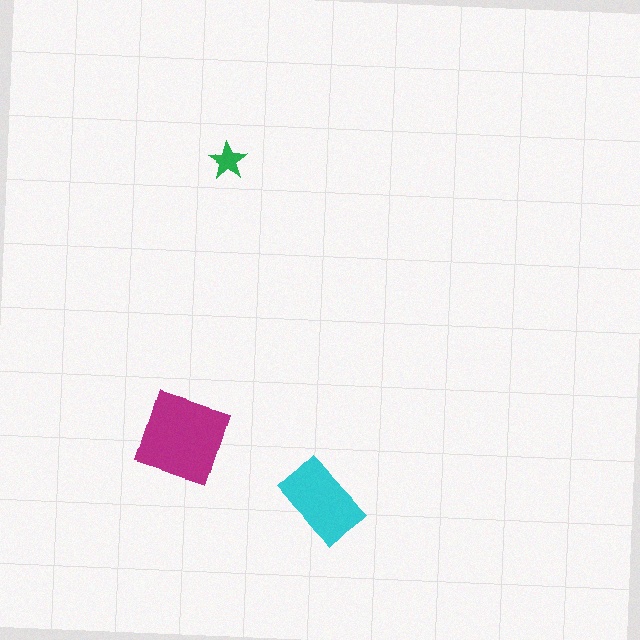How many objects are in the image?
There are 3 objects in the image.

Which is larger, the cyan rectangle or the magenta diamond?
The magenta diamond.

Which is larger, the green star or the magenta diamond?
The magenta diamond.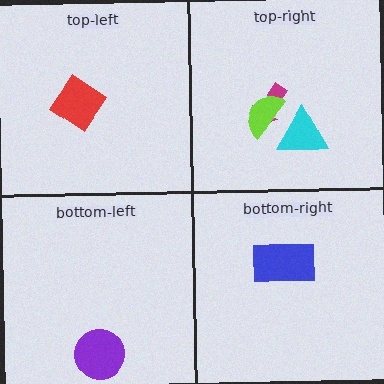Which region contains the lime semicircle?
The top-right region.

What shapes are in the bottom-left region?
The purple circle.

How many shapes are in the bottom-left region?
1.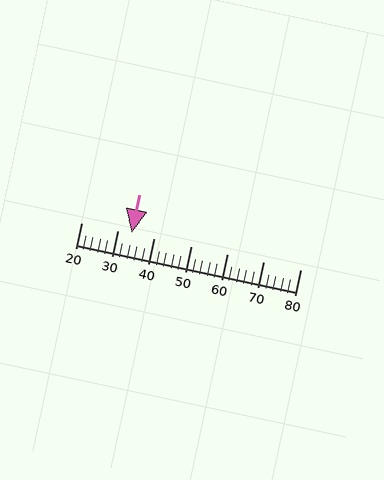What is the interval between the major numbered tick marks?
The major tick marks are spaced 10 units apart.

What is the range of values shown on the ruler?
The ruler shows values from 20 to 80.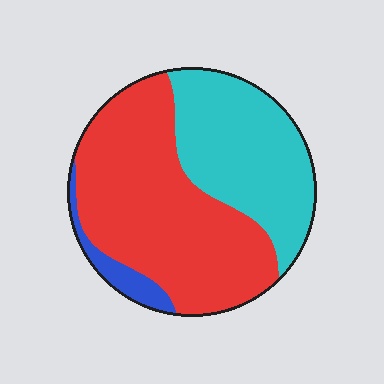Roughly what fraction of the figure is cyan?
Cyan covers about 35% of the figure.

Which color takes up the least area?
Blue, at roughly 5%.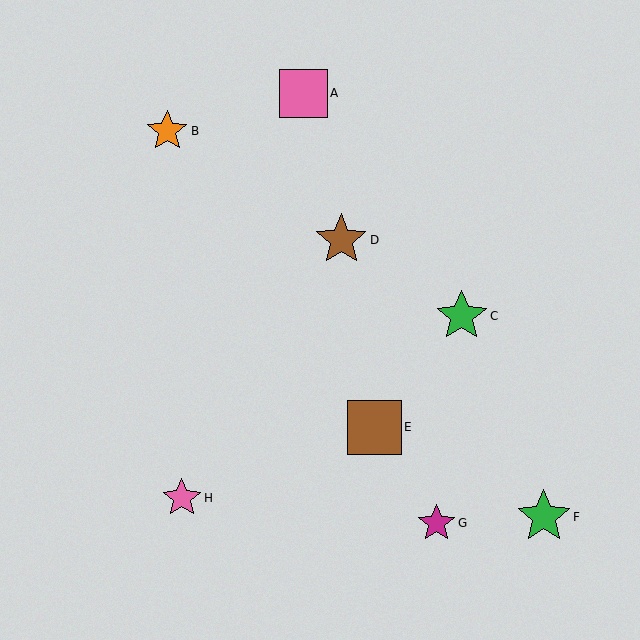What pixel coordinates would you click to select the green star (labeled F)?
Click at (544, 517) to select the green star F.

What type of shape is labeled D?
Shape D is a brown star.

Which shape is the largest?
The brown square (labeled E) is the largest.